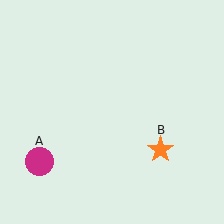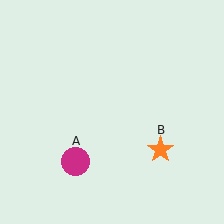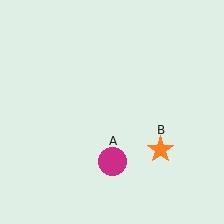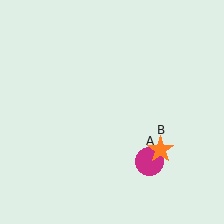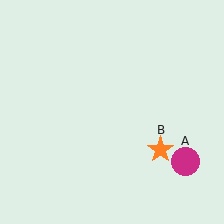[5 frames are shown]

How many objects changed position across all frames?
1 object changed position: magenta circle (object A).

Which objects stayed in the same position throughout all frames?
Orange star (object B) remained stationary.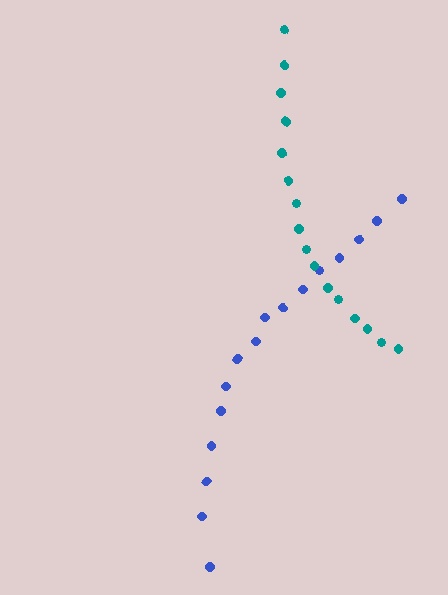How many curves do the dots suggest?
There are 2 distinct paths.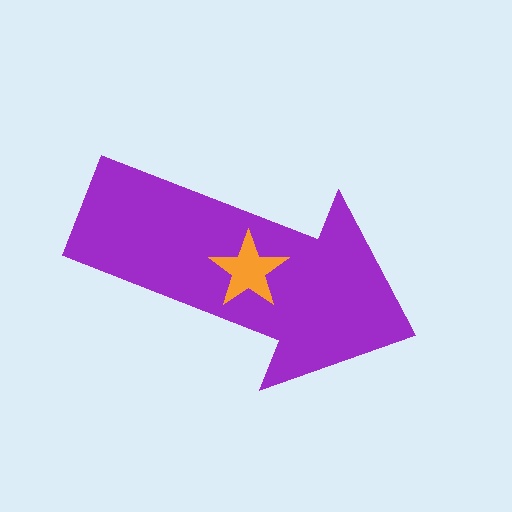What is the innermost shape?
The orange star.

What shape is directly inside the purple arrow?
The orange star.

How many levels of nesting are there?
2.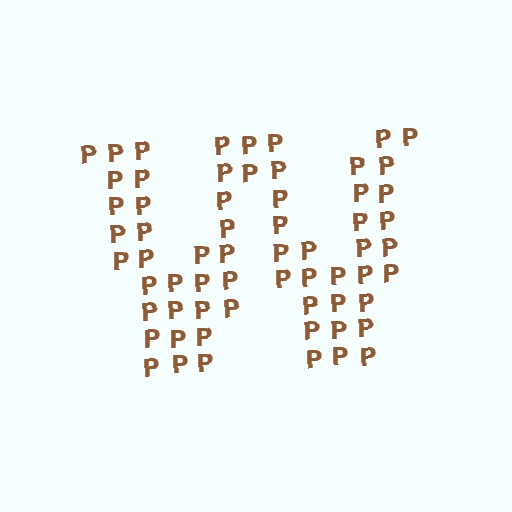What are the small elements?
The small elements are letter P's.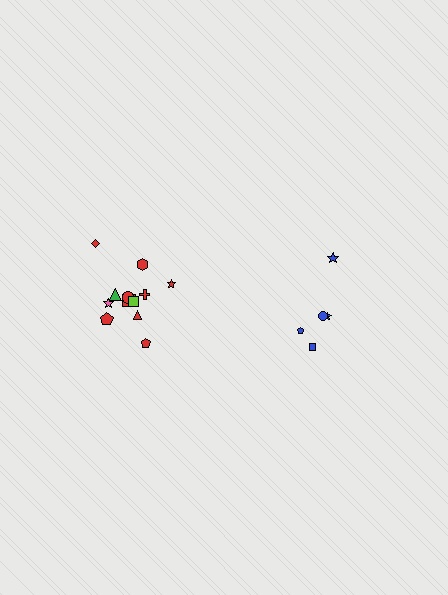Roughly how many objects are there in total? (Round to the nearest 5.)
Roughly 15 objects in total.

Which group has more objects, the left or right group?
The left group.